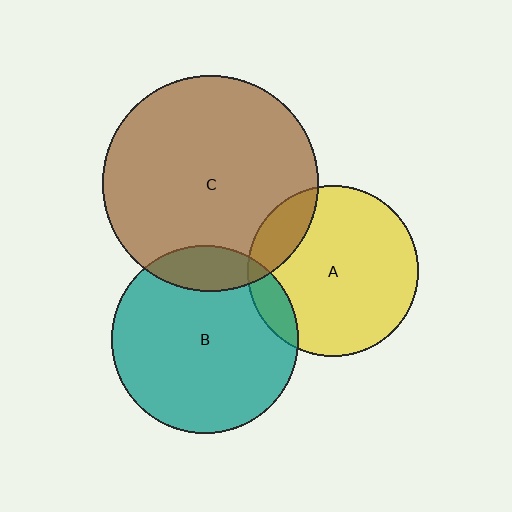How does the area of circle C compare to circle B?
Approximately 1.3 times.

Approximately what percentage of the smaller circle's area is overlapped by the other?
Approximately 15%.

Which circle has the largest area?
Circle C (brown).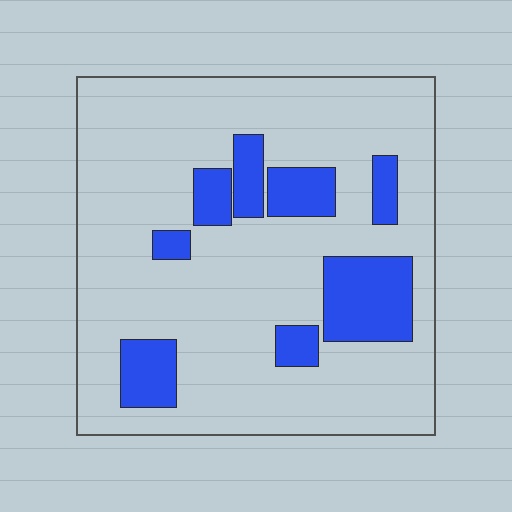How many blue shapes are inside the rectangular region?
8.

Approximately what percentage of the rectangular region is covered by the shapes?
Approximately 20%.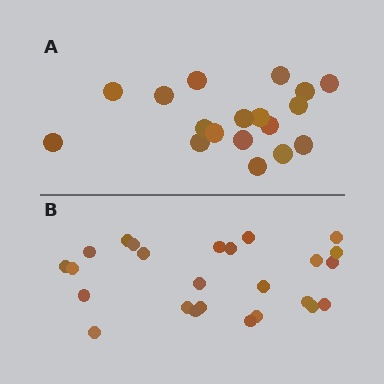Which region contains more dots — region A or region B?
Region B (the bottom region) has more dots.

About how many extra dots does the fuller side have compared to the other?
Region B has roughly 8 or so more dots than region A.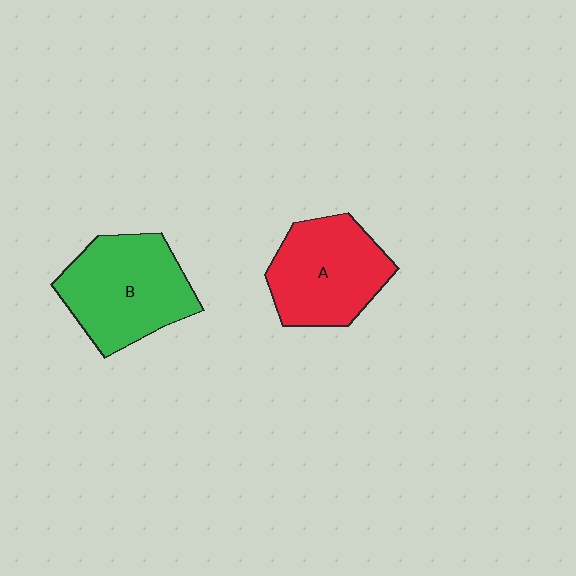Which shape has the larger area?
Shape B (green).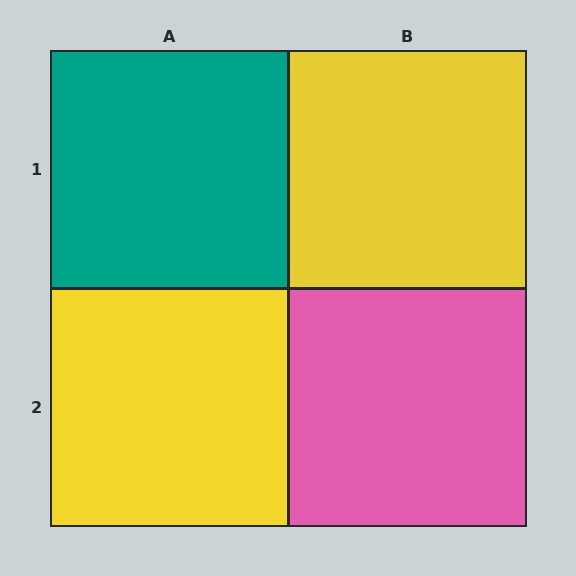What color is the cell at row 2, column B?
Pink.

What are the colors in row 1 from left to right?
Teal, yellow.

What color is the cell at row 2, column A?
Yellow.